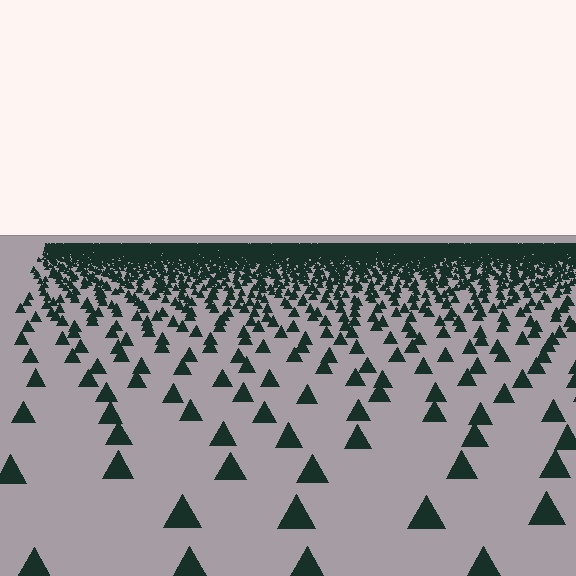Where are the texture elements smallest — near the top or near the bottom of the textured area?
Near the top.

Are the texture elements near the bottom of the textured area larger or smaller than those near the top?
Larger. Near the bottom, elements are closer to the viewer and appear at a bigger on-screen size.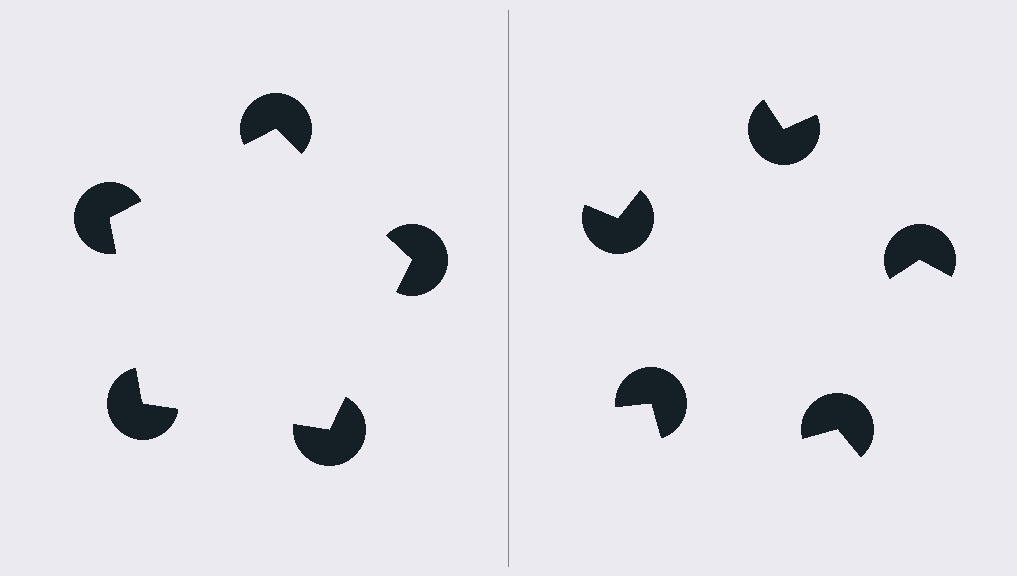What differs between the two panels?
The pac-man discs are positioned identically on both sides; only the wedge orientations differ. On the left they align to a pentagon; on the right they are misaligned.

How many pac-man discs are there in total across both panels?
10 — 5 on each side.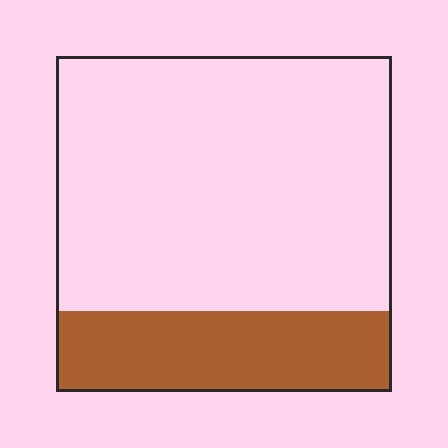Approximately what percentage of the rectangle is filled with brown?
Approximately 25%.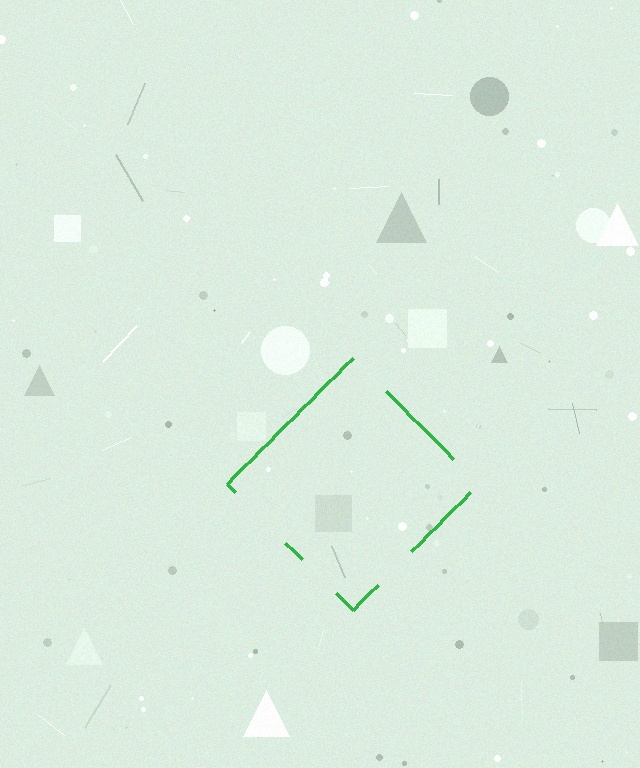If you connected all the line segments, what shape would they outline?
They would outline a diamond.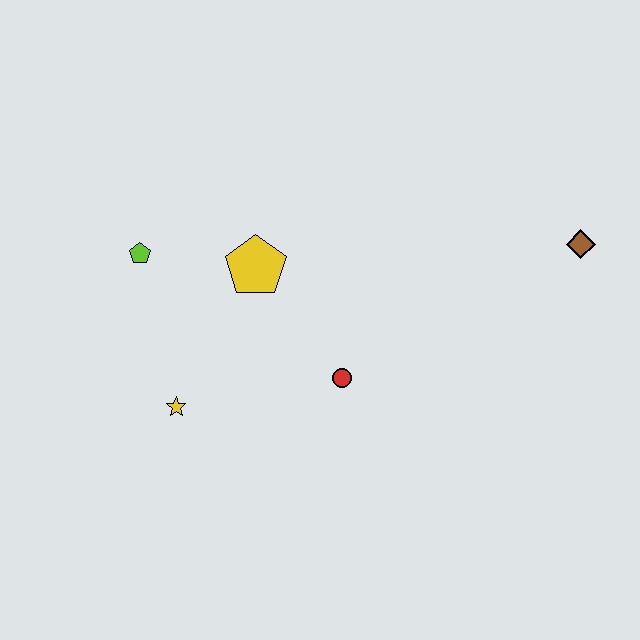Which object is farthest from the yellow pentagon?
The brown diamond is farthest from the yellow pentagon.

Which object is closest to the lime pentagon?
The yellow pentagon is closest to the lime pentagon.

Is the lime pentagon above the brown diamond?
No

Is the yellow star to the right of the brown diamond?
No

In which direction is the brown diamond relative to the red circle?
The brown diamond is to the right of the red circle.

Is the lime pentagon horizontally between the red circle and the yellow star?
No